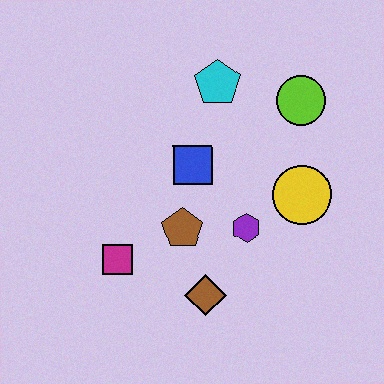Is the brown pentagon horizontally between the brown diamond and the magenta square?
Yes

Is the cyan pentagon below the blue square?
No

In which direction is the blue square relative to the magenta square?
The blue square is above the magenta square.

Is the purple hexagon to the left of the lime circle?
Yes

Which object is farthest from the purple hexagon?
The cyan pentagon is farthest from the purple hexagon.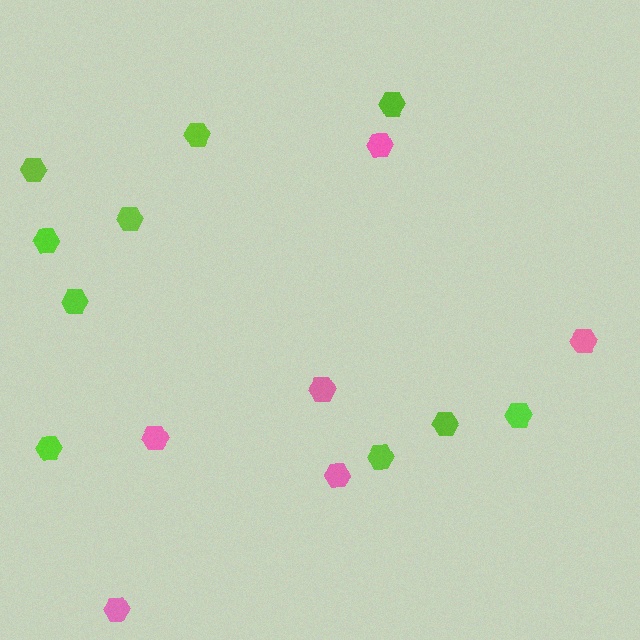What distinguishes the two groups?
There are 2 groups: one group of pink hexagons (6) and one group of lime hexagons (10).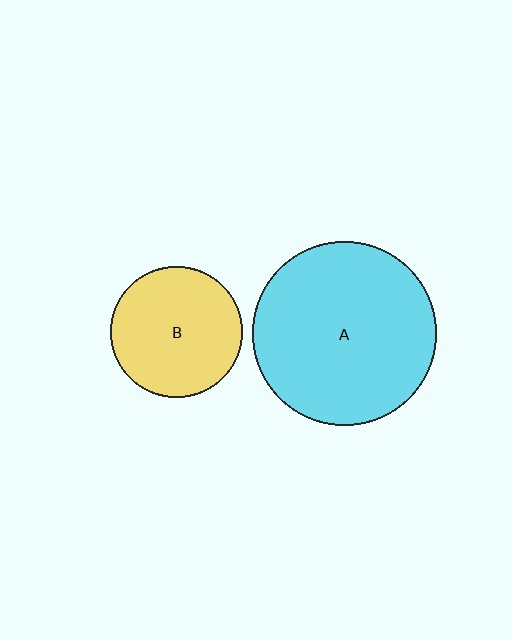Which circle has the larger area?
Circle A (cyan).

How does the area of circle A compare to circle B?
Approximately 1.9 times.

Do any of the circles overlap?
No, none of the circles overlap.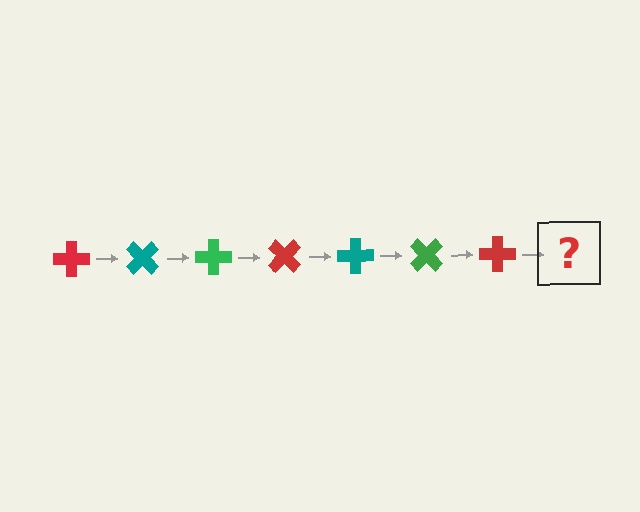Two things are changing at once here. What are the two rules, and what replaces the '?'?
The two rules are that it rotates 45 degrees each step and the color cycles through red, teal, and green. The '?' should be a teal cross, rotated 315 degrees from the start.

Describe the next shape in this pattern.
It should be a teal cross, rotated 315 degrees from the start.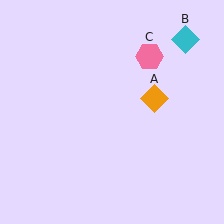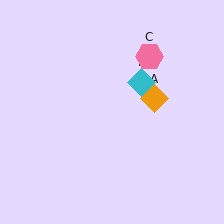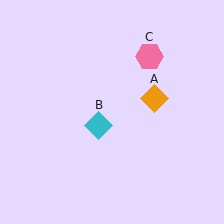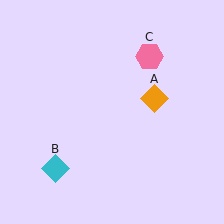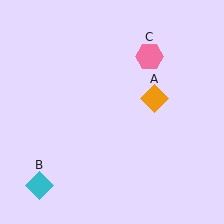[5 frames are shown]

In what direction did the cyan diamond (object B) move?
The cyan diamond (object B) moved down and to the left.